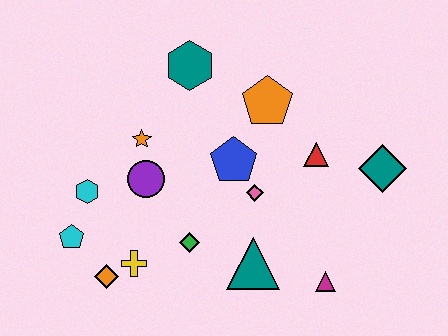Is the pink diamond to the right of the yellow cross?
Yes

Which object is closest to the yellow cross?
The orange diamond is closest to the yellow cross.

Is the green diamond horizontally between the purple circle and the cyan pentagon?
No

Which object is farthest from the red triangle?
The cyan pentagon is farthest from the red triangle.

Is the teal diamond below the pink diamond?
No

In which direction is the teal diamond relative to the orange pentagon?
The teal diamond is to the right of the orange pentagon.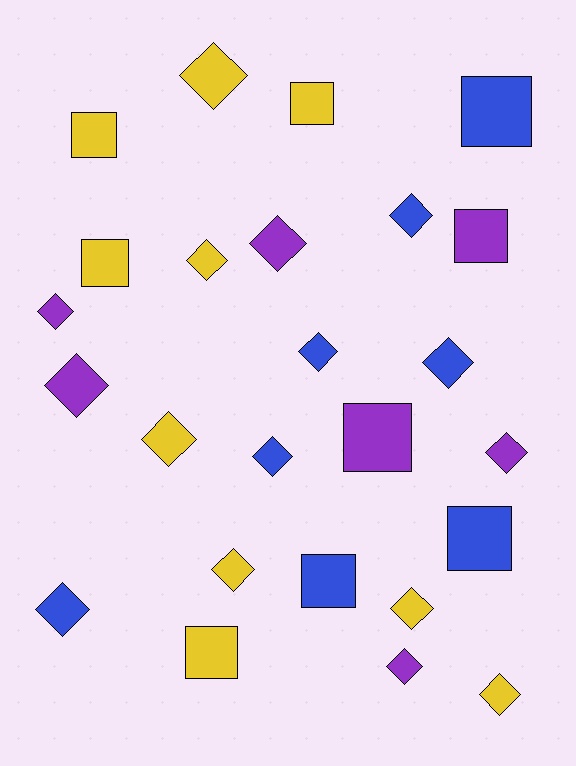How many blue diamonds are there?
There are 5 blue diamonds.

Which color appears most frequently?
Yellow, with 10 objects.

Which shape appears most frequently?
Diamond, with 16 objects.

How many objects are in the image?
There are 25 objects.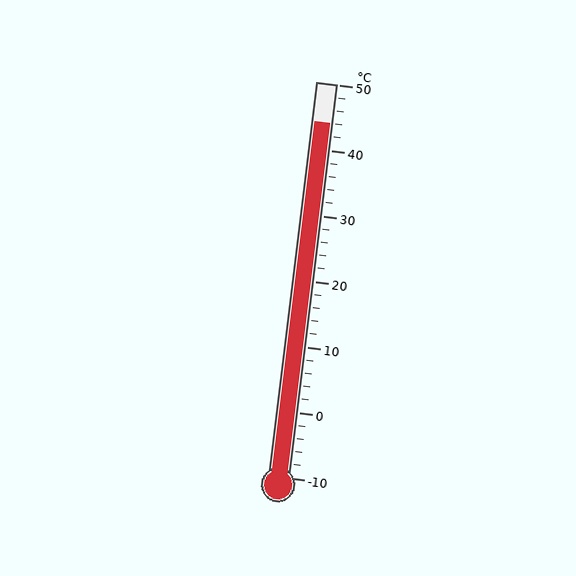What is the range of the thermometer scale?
The thermometer scale ranges from -10°C to 50°C.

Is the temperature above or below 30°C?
The temperature is above 30°C.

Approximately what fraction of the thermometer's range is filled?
The thermometer is filled to approximately 90% of its range.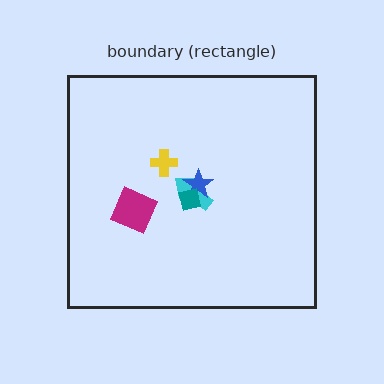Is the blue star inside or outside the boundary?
Inside.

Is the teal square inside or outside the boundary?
Inside.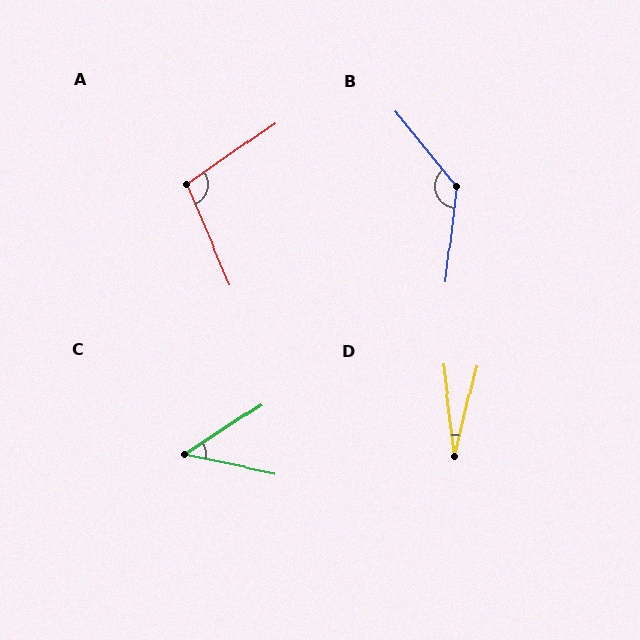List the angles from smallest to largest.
D (20°), C (44°), A (101°), B (135°).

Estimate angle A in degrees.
Approximately 101 degrees.